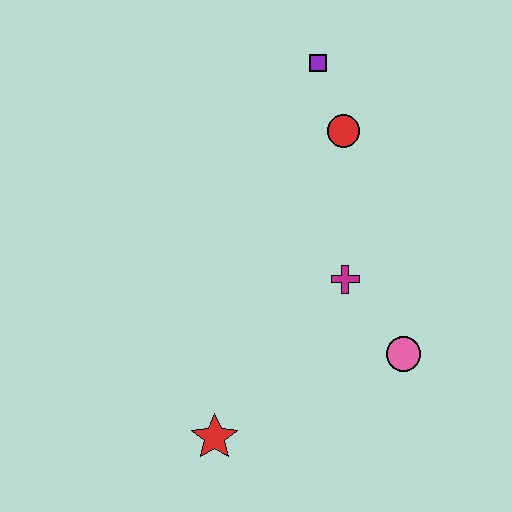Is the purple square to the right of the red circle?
No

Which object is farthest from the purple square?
The red star is farthest from the purple square.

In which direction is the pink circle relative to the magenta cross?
The pink circle is below the magenta cross.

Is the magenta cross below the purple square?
Yes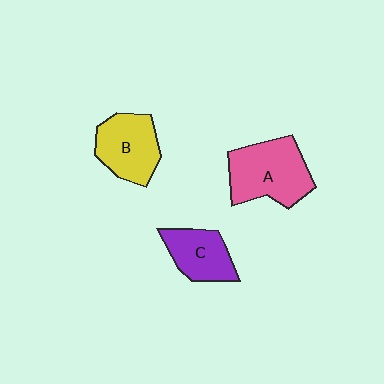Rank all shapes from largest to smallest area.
From largest to smallest: A (pink), B (yellow), C (purple).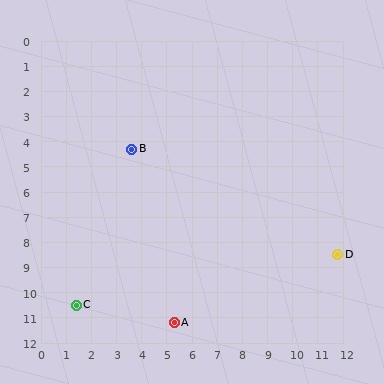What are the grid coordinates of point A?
Point A is at approximately (5.3, 11.2).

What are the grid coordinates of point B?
Point B is at approximately (3.6, 4.3).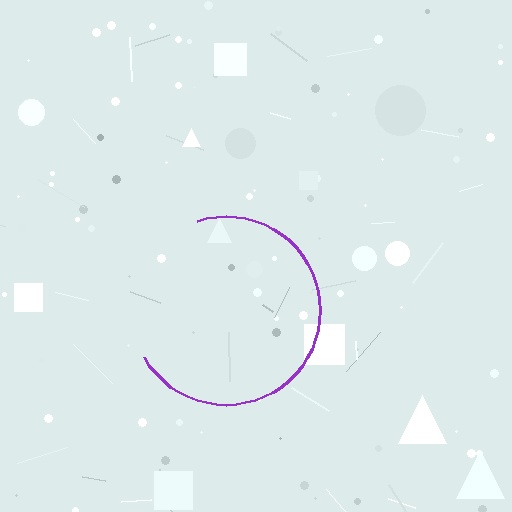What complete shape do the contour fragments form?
The contour fragments form a circle.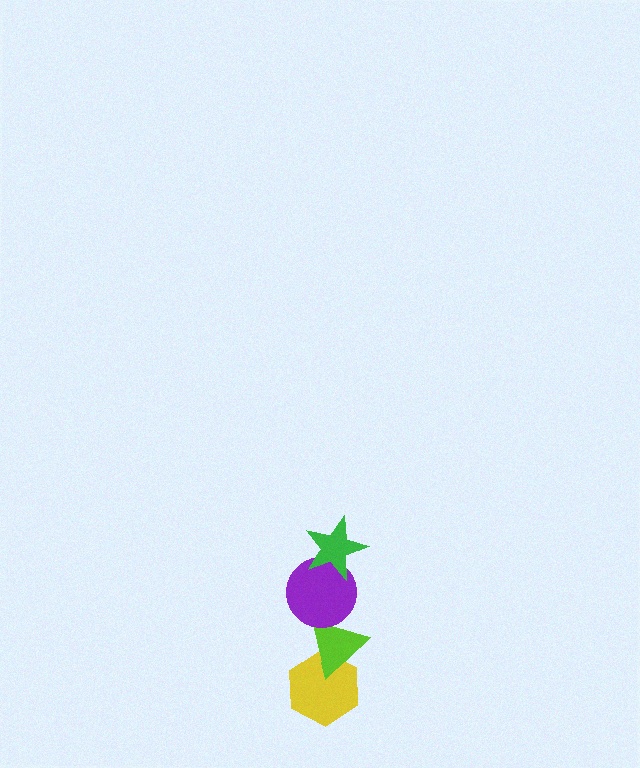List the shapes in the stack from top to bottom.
From top to bottom: the green star, the purple circle, the lime triangle, the yellow hexagon.